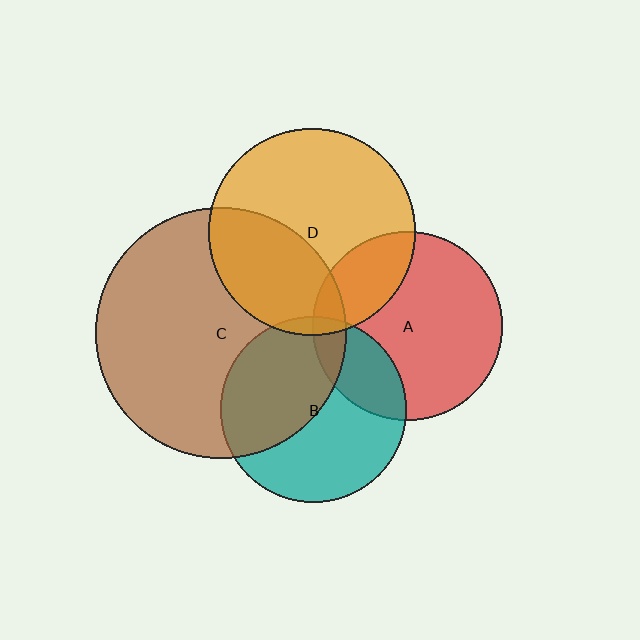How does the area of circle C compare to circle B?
Approximately 1.8 times.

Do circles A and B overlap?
Yes.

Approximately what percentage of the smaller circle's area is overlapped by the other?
Approximately 20%.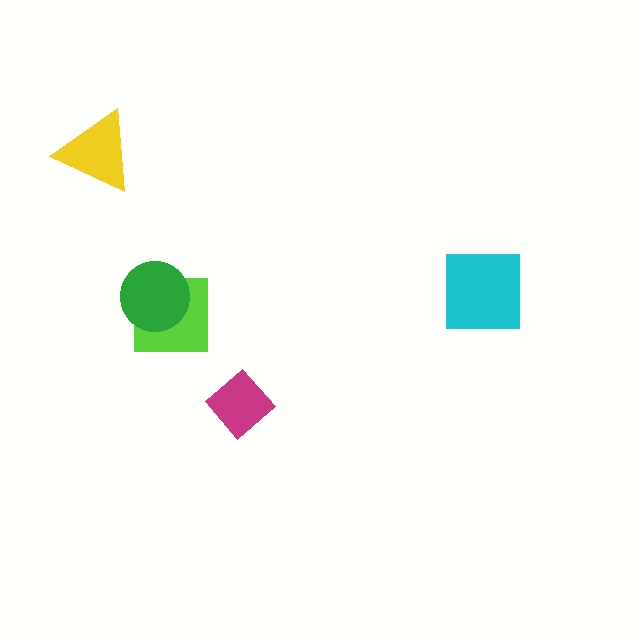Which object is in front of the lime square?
The green circle is in front of the lime square.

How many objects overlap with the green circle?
1 object overlaps with the green circle.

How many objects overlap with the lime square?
1 object overlaps with the lime square.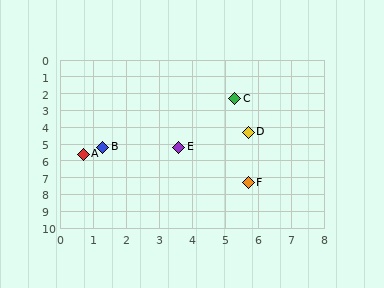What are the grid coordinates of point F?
Point F is at approximately (5.7, 7.3).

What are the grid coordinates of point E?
Point E is at approximately (3.6, 5.2).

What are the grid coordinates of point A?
Point A is at approximately (0.7, 5.6).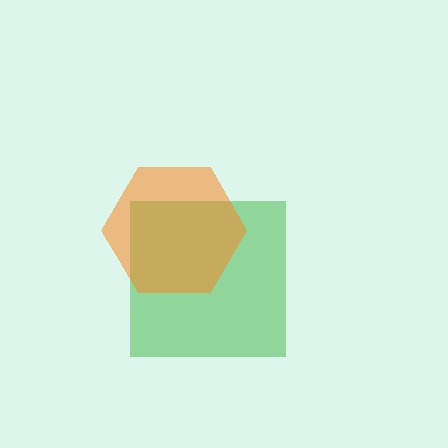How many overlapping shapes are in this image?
There are 2 overlapping shapes in the image.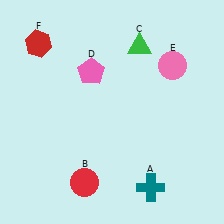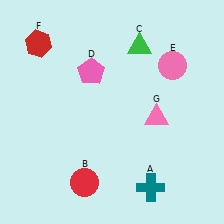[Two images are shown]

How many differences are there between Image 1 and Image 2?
There is 1 difference between the two images.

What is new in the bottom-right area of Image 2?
A pink triangle (G) was added in the bottom-right area of Image 2.